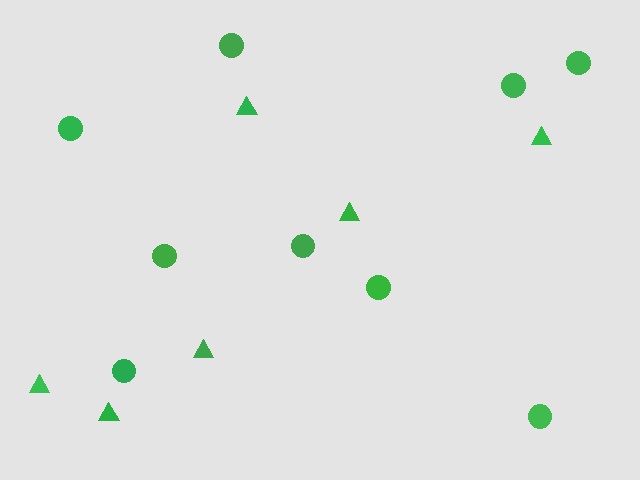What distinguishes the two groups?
There are 2 groups: one group of triangles (6) and one group of circles (9).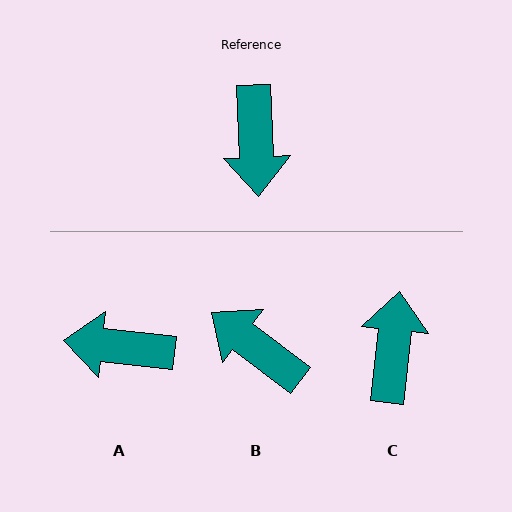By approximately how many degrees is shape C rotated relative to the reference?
Approximately 171 degrees counter-clockwise.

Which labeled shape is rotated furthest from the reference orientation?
C, about 171 degrees away.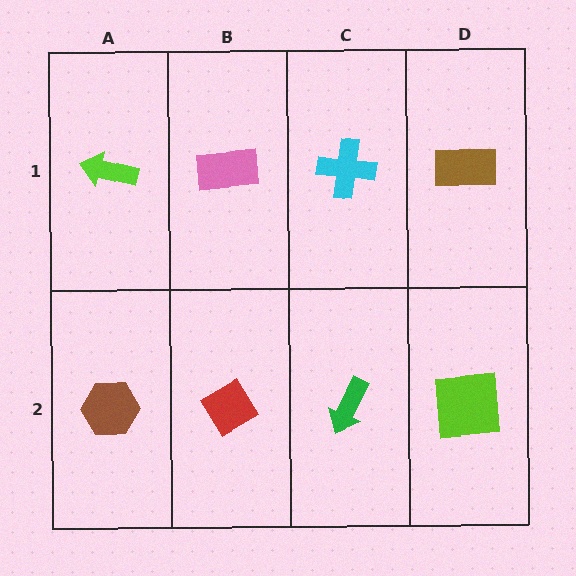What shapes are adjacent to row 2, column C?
A cyan cross (row 1, column C), a red diamond (row 2, column B), a lime square (row 2, column D).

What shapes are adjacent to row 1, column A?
A brown hexagon (row 2, column A), a pink rectangle (row 1, column B).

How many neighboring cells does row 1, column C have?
3.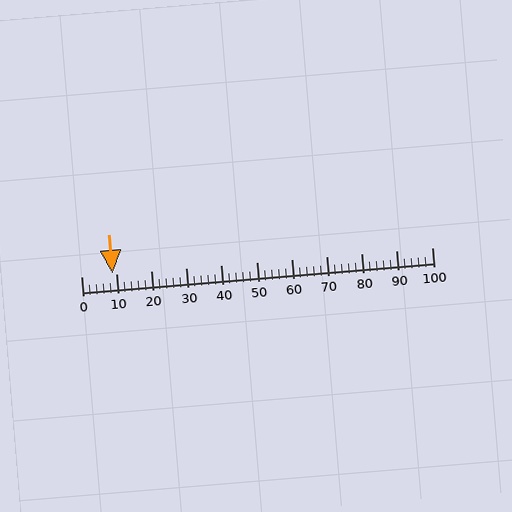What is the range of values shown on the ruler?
The ruler shows values from 0 to 100.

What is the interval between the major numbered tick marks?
The major tick marks are spaced 10 units apart.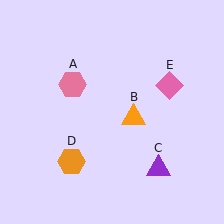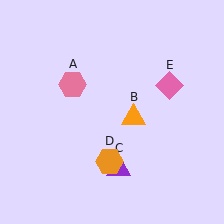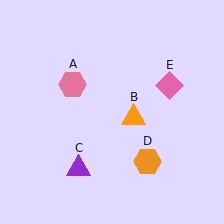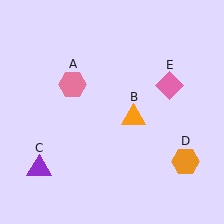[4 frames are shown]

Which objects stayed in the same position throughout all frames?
Pink hexagon (object A) and orange triangle (object B) and pink diamond (object E) remained stationary.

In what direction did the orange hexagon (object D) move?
The orange hexagon (object D) moved right.